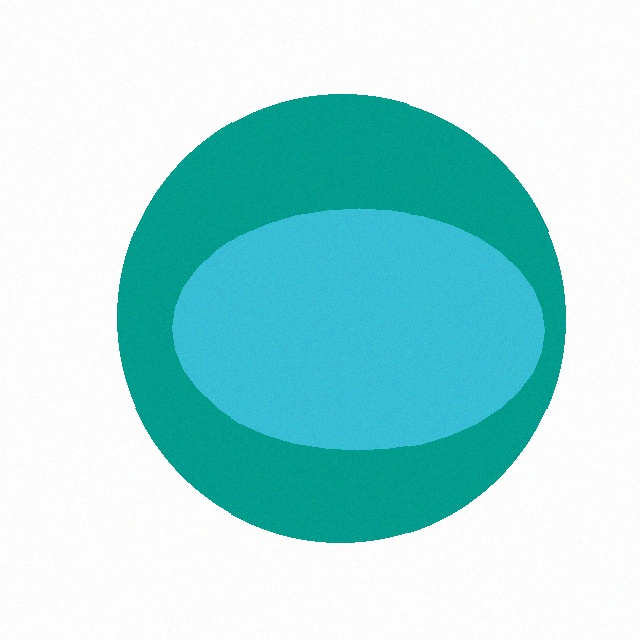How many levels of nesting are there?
2.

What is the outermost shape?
The teal circle.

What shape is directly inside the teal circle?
The cyan ellipse.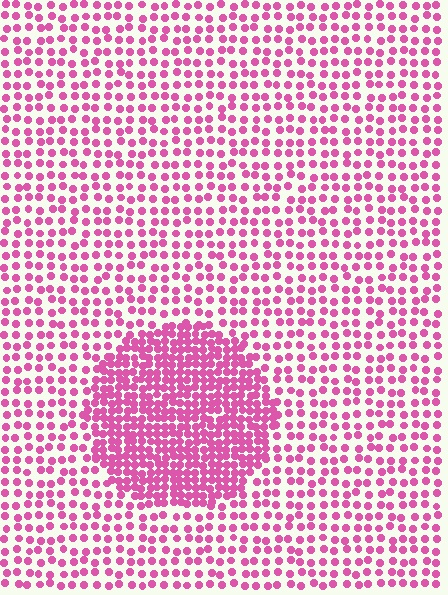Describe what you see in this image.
The image contains small pink elements arranged at two different densities. A circle-shaped region is visible where the elements are more densely packed than the surrounding area.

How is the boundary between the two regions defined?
The boundary is defined by a change in element density (approximately 2.2x ratio). All elements are the same color, size, and shape.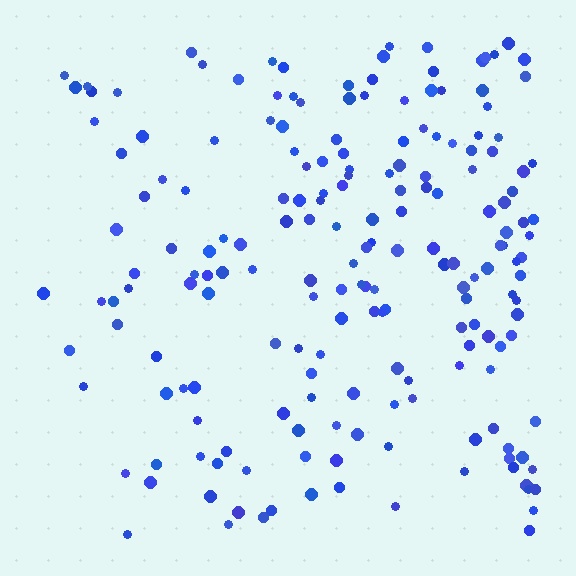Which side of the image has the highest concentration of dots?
The right.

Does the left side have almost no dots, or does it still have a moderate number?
Still a moderate number, just noticeably fewer than the right.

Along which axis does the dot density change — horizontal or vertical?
Horizontal.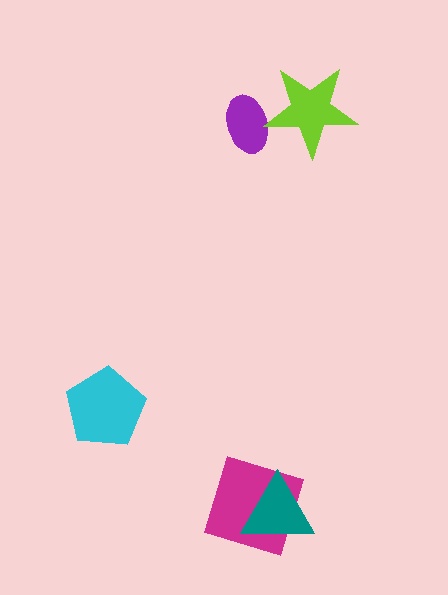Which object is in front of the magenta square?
The teal triangle is in front of the magenta square.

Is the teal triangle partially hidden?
No, no other shape covers it.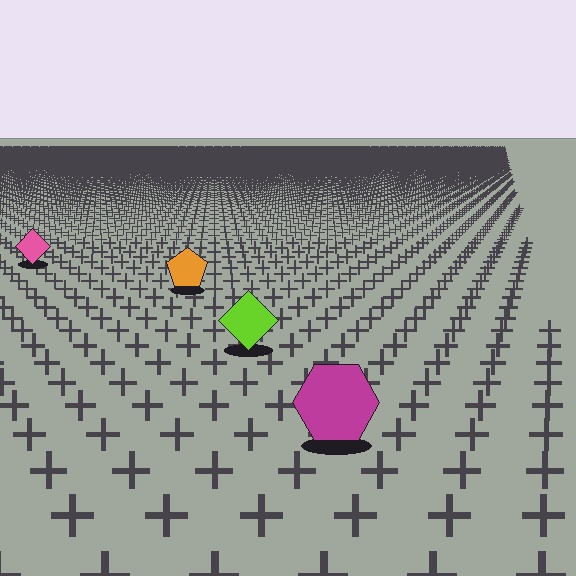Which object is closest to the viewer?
The magenta hexagon is closest. The texture marks near it are larger and more spread out.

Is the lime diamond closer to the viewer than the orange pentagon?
Yes. The lime diamond is closer — you can tell from the texture gradient: the ground texture is coarser near it.